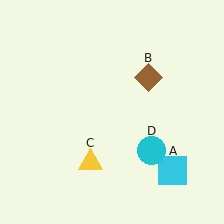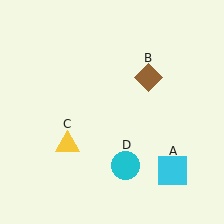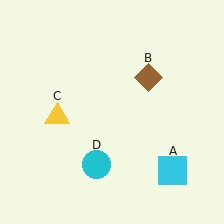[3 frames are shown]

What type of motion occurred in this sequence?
The yellow triangle (object C), cyan circle (object D) rotated clockwise around the center of the scene.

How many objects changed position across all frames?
2 objects changed position: yellow triangle (object C), cyan circle (object D).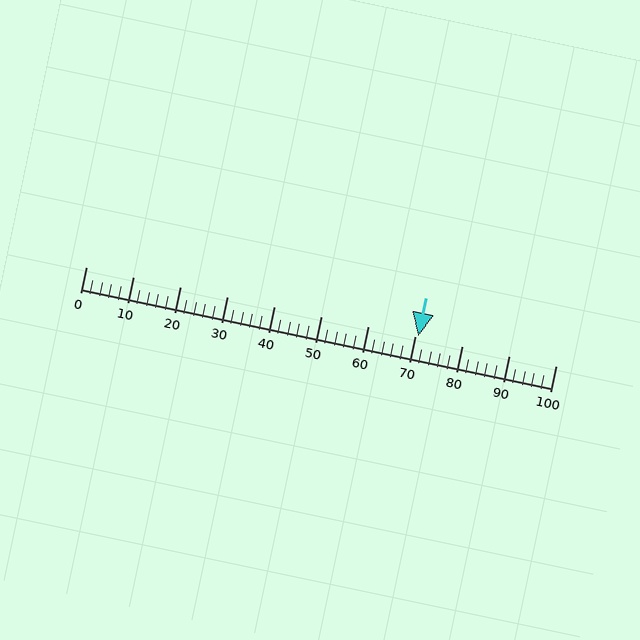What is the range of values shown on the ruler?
The ruler shows values from 0 to 100.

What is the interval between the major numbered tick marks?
The major tick marks are spaced 10 units apart.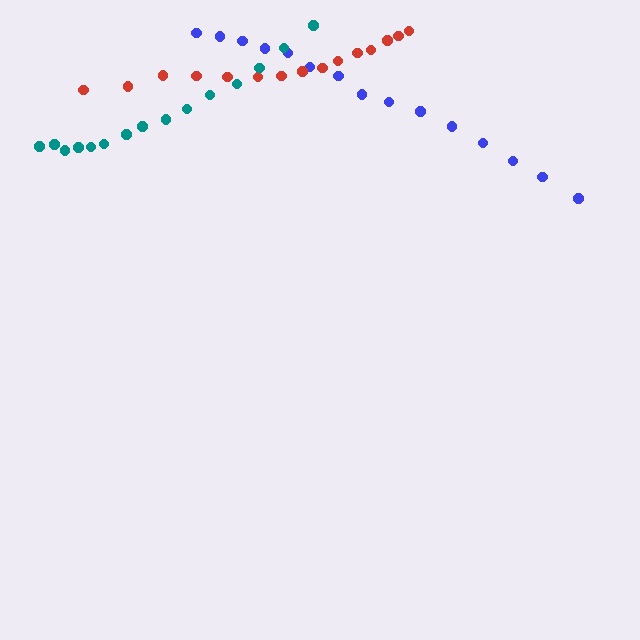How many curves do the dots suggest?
There are 3 distinct paths.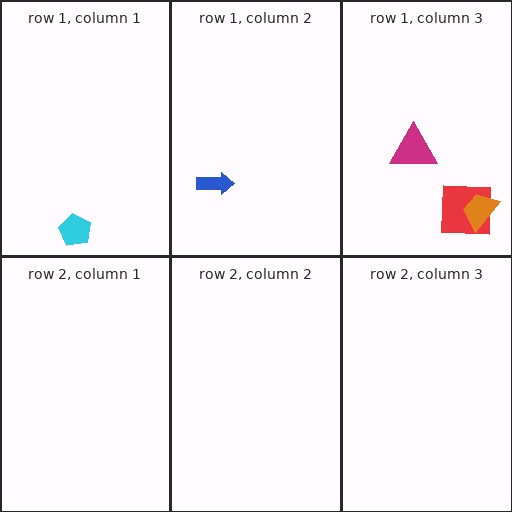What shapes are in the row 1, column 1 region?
The cyan pentagon.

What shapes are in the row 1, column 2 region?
The blue arrow.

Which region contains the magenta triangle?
The row 1, column 3 region.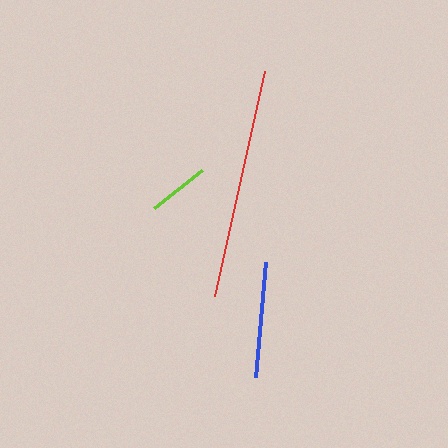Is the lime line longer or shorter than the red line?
The red line is longer than the lime line.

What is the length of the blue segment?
The blue segment is approximately 115 pixels long.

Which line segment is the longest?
The red line is the longest at approximately 230 pixels.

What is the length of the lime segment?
The lime segment is approximately 61 pixels long.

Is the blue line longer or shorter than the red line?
The red line is longer than the blue line.